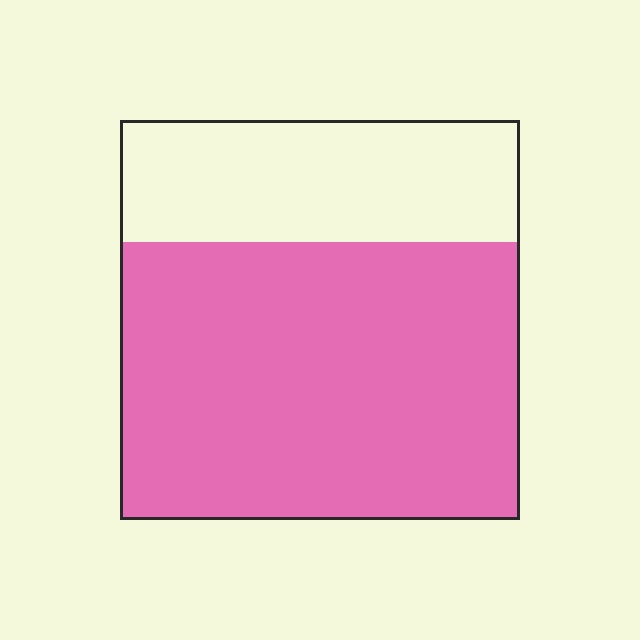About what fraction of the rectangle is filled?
About two thirds (2/3).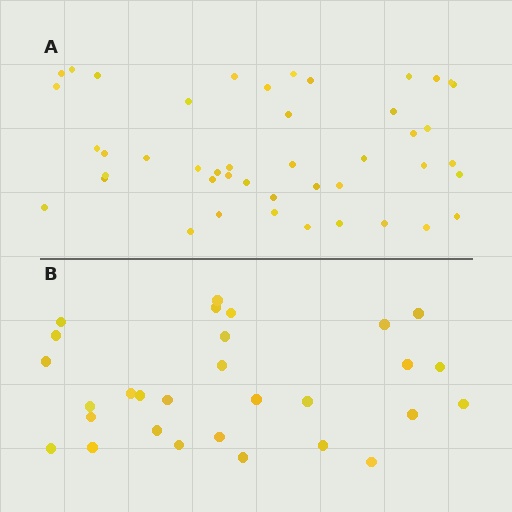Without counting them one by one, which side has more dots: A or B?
Region A (the top region) has more dots.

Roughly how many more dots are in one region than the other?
Region A has approximately 15 more dots than region B.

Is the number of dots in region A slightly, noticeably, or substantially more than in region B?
Region A has substantially more. The ratio is roughly 1.6 to 1.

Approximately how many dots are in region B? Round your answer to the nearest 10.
About 30 dots. (The exact count is 29, which rounds to 30.)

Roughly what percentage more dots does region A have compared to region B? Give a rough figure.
About 55% more.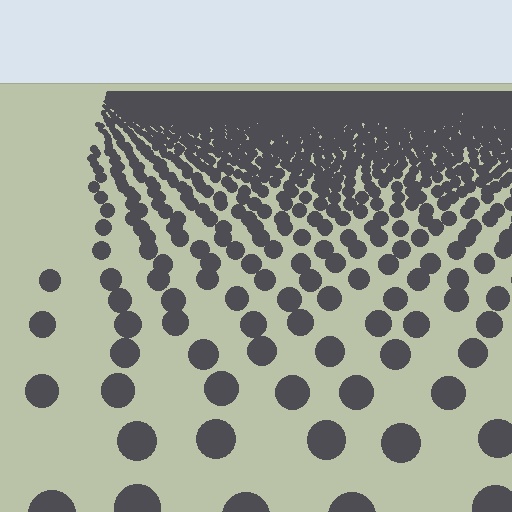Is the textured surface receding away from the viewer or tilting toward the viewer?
The surface is receding away from the viewer. Texture elements get smaller and denser toward the top.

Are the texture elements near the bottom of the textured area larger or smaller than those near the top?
Larger. Near the bottom, elements are closer to the viewer and appear at a bigger on-screen size.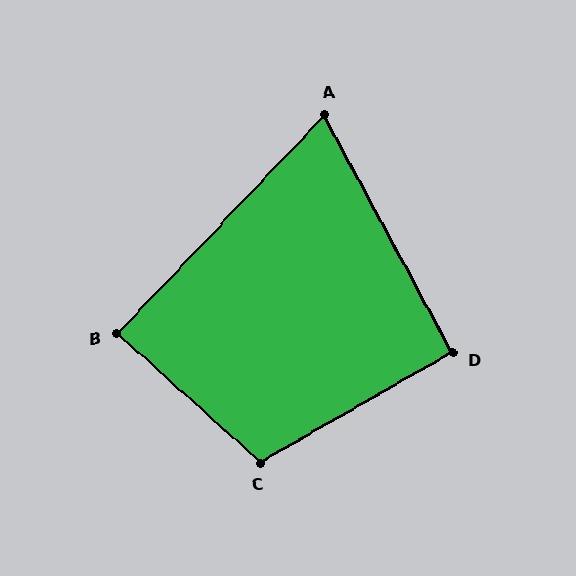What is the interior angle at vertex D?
Approximately 91 degrees (approximately right).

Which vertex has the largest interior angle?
C, at approximately 108 degrees.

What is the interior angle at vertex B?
Approximately 89 degrees (approximately right).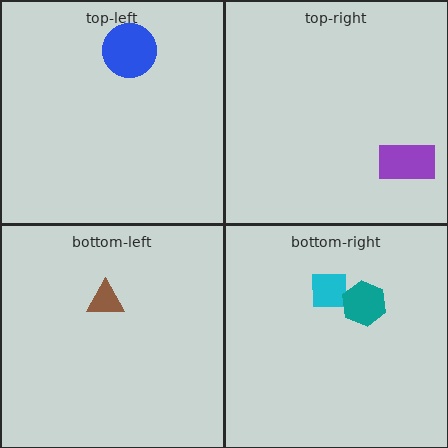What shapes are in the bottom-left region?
The brown triangle.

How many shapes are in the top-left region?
1.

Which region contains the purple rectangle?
The top-right region.